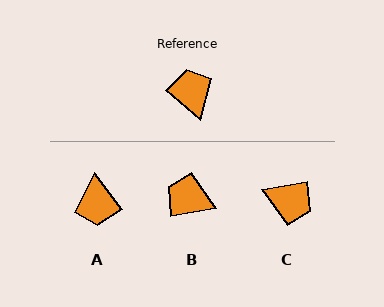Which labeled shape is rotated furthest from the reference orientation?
A, about 169 degrees away.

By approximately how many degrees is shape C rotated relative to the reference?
Approximately 129 degrees clockwise.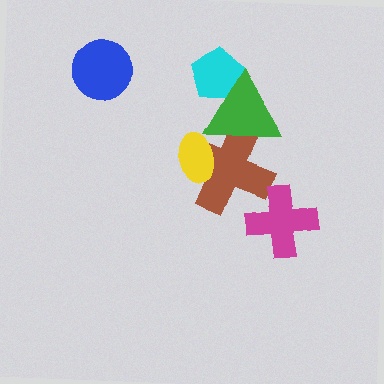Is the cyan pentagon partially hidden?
Yes, it is partially covered by another shape.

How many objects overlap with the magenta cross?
0 objects overlap with the magenta cross.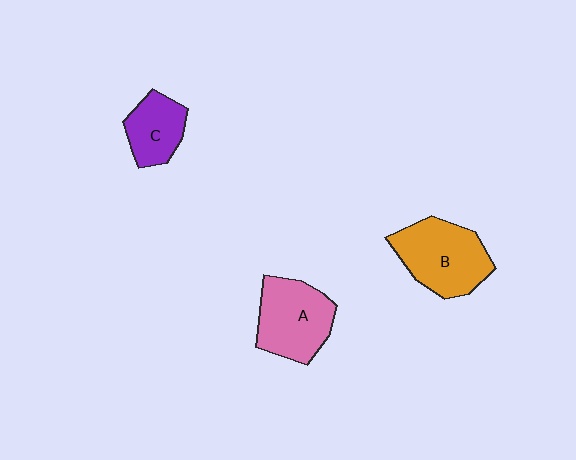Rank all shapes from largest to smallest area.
From largest to smallest: B (orange), A (pink), C (purple).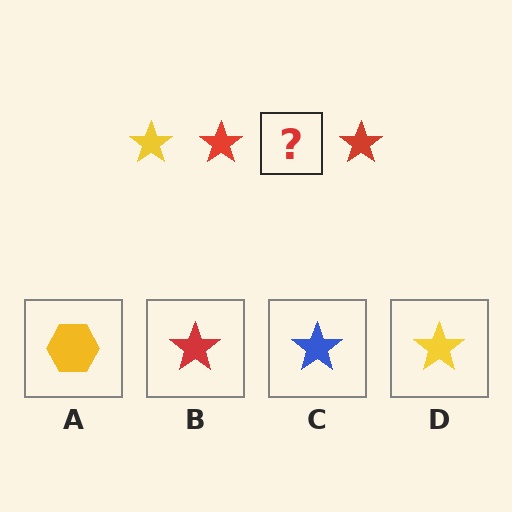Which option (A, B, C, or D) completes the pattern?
D.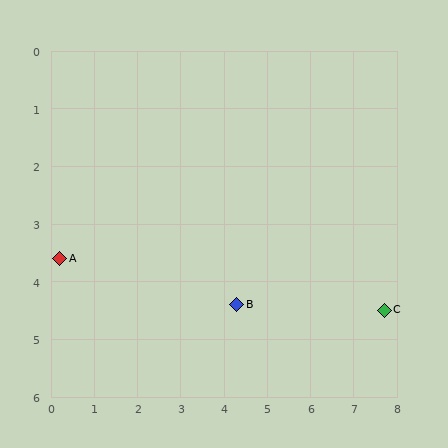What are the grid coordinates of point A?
Point A is at approximately (0.2, 3.6).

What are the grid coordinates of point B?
Point B is at approximately (4.3, 4.4).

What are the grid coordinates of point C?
Point C is at approximately (7.7, 4.5).